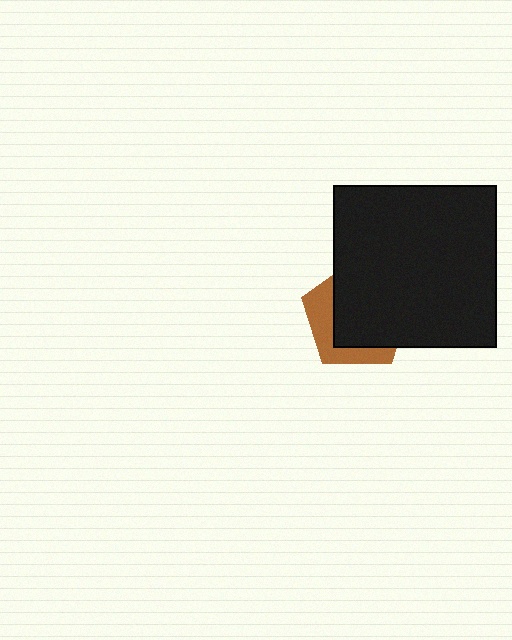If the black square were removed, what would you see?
You would see the complete brown pentagon.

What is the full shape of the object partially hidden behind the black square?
The partially hidden object is a brown pentagon.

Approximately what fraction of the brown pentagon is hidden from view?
Roughly 66% of the brown pentagon is hidden behind the black square.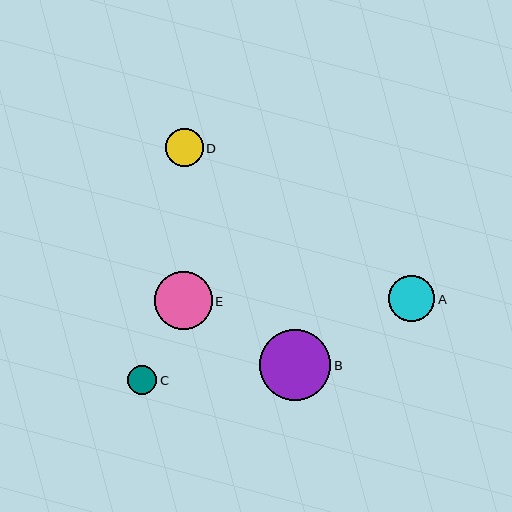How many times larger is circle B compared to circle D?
Circle B is approximately 1.9 times the size of circle D.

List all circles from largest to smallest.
From largest to smallest: B, E, A, D, C.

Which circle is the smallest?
Circle C is the smallest with a size of approximately 29 pixels.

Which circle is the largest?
Circle B is the largest with a size of approximately 71 pixels.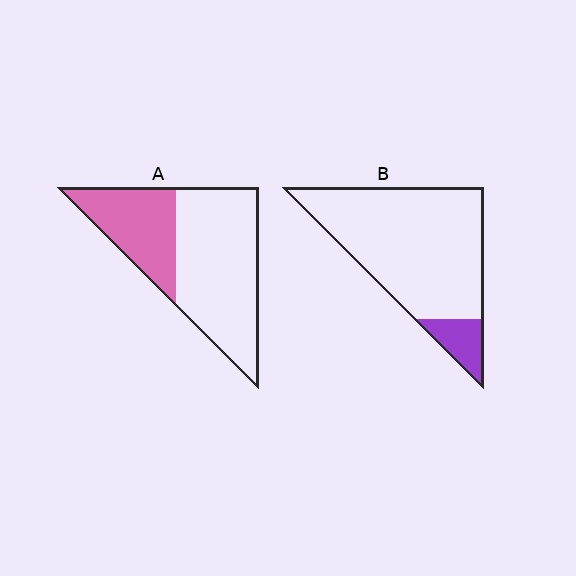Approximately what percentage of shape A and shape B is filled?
A is approximately 35% and B is approximately 10%.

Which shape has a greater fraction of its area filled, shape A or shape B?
Shape A.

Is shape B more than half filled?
No.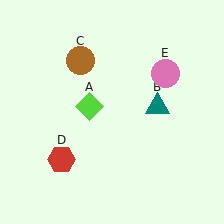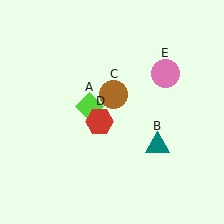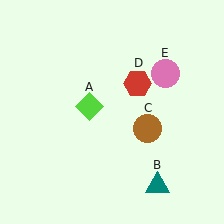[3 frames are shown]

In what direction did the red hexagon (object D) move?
The red hexagon (object D) moved up and to the right.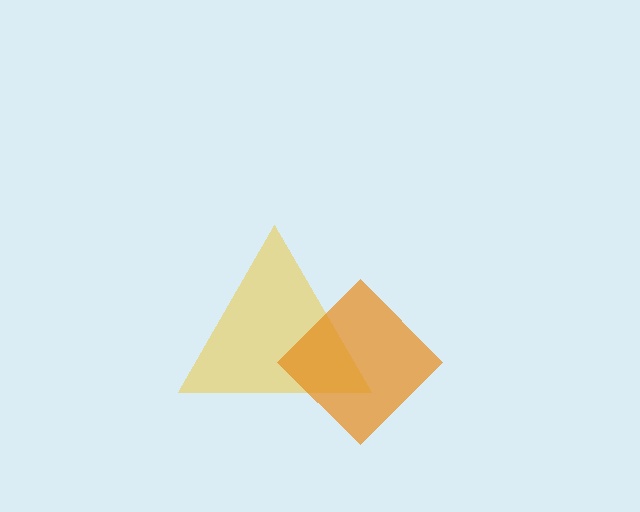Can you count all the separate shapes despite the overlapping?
Yes, there are 2 separate shapes.